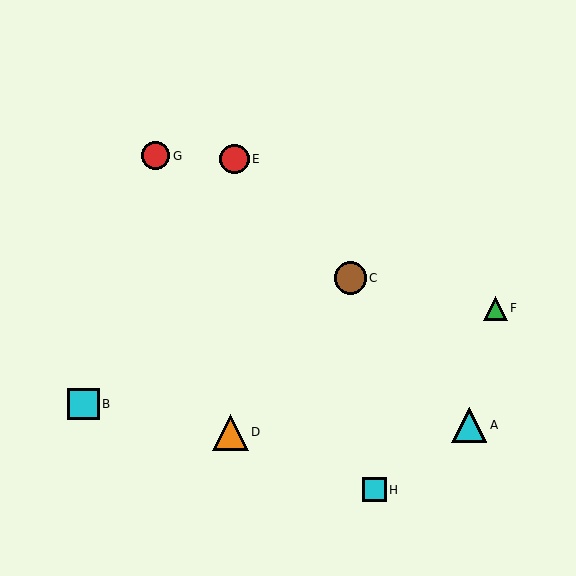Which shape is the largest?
The orange triangle (labeled D) is the largest.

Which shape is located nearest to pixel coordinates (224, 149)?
The red circle (labeled E) at (235, 159) is nearest to that location.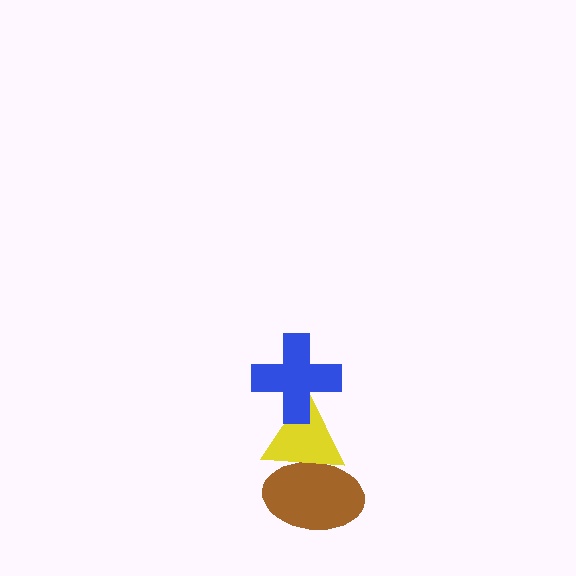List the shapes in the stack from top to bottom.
From top to bottom: the blue cross, the yellow triangle, the brown ellipse.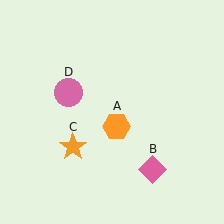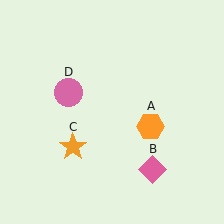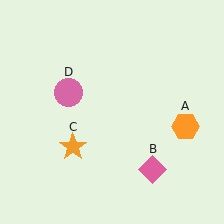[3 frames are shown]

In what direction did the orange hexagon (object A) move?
The orange hexagon (object A) moved right.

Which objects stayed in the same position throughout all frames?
Pink diamond (object B) and orange star (object C) and pink circle (object D) remained stationary.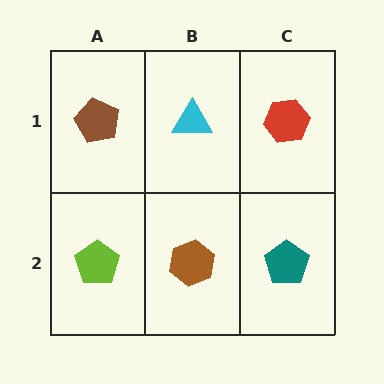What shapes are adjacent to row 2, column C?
A red hexagon (row 1, column C), a brown hexagon (row 2, column B).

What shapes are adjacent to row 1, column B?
A brown hexagon (row 2, column B), a brown pentagon (row 1, column A), a red hexagon (row 1, column C).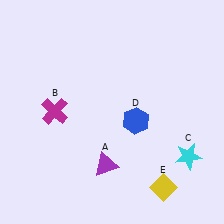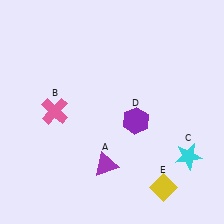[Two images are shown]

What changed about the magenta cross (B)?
In Image 1, B is magenta. In Image 2, it changed to pink.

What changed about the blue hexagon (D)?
In Image 1, D is blue. In Image 2, it changed to purple.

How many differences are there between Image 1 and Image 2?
There are 2 differences between the two images.